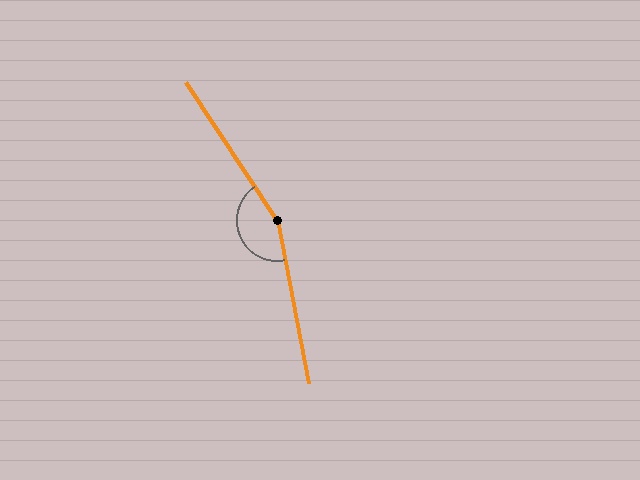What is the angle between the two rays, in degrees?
Approximately 158 degrees.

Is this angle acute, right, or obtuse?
It is obtuse.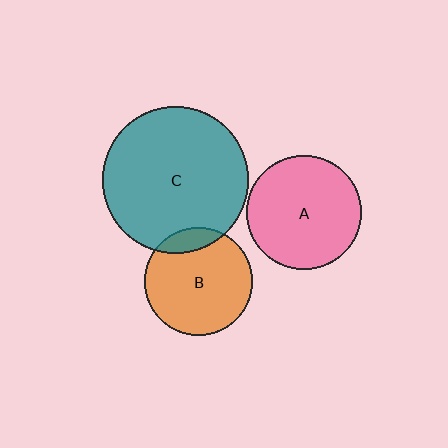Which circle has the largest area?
Circle C (teal).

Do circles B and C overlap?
Yes.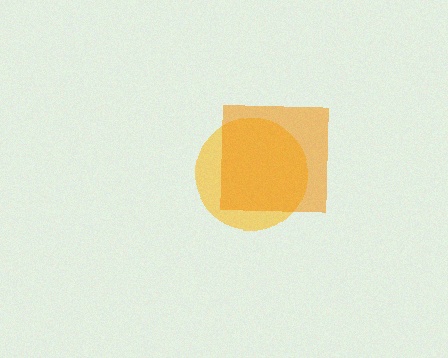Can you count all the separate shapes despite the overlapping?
Yes, there are 2 separate shapes.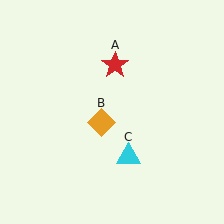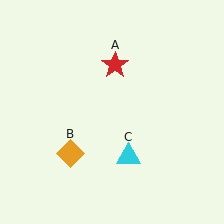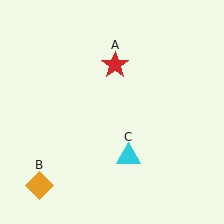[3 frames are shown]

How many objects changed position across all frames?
1 object changed position: orange diamond (object B).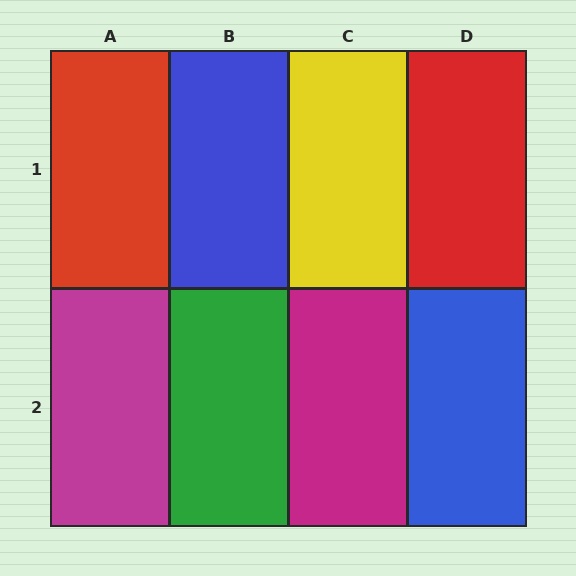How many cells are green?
1 cell is green.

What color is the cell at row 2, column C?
Magenta.